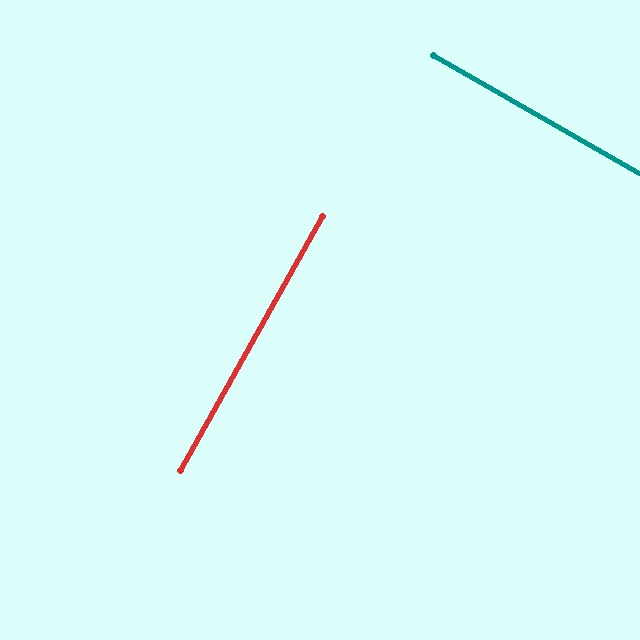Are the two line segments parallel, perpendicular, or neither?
Perpendicular — they meet at approximately 90°.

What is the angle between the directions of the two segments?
Approximately 90 degrees.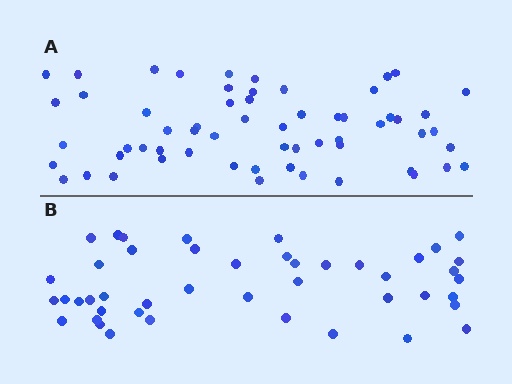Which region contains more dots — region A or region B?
Region A (the top region) has more dots.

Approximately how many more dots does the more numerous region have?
Region A has approximately 15 more dots than region B.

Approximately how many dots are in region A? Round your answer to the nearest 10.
About 60 dots.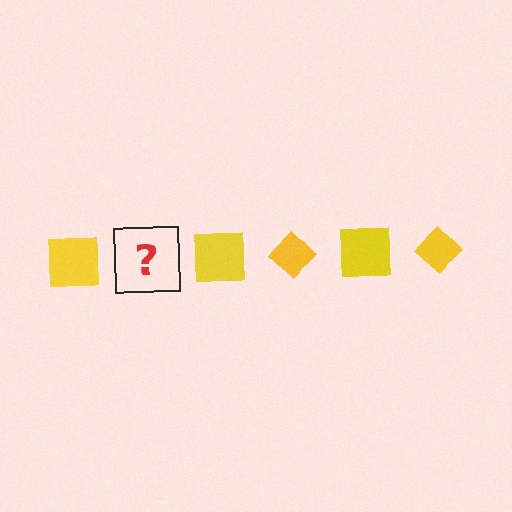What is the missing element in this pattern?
The missing element is a yellow diamond.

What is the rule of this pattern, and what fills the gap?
The rule is that the pattern cycles through square, diamond shapes in yellow. The gap should be filled with a yellow diamond.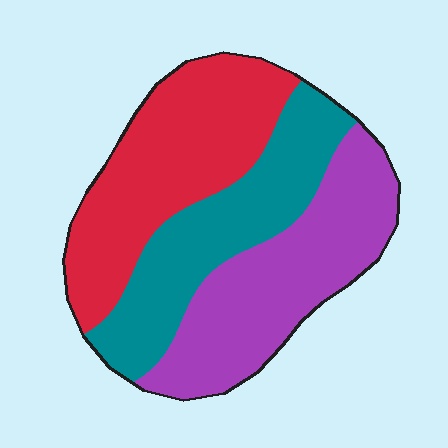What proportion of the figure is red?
Red covers around 35% of the figure.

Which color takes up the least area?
Teal, at roughly 30%.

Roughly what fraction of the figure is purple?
Purple takes up about one third (1/3) of the figure.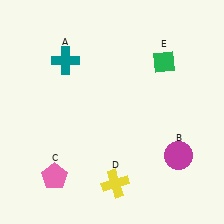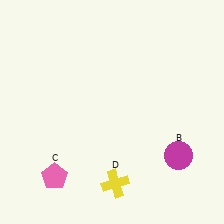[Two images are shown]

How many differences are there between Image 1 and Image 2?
There are 2 differences between the two images.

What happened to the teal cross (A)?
The teal cross (A) was removed in Image 2. It was in the top-left area of Image 1.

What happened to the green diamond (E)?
The green diamond (E) was removed in Image 2. It was in the top-right area of Image 1.